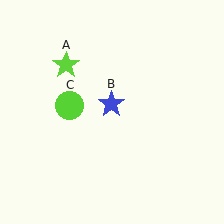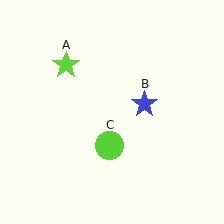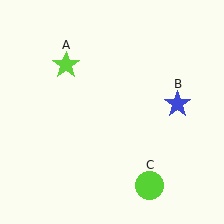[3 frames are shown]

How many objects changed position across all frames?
2 objects changed position: blue star (object B), lime circle (object C).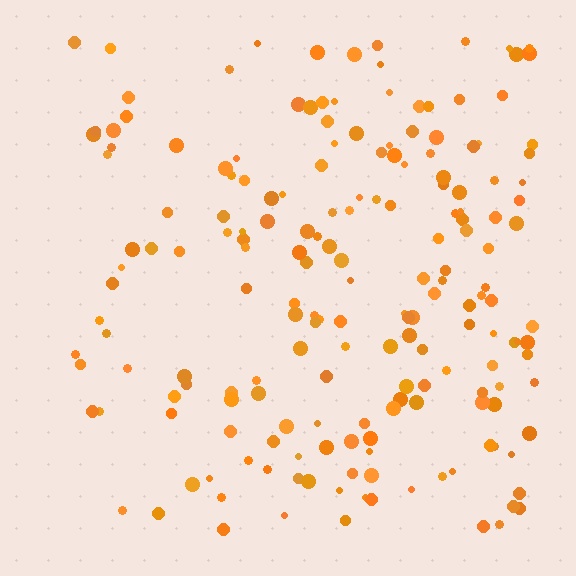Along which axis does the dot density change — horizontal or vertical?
Horizontal.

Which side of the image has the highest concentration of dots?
The right.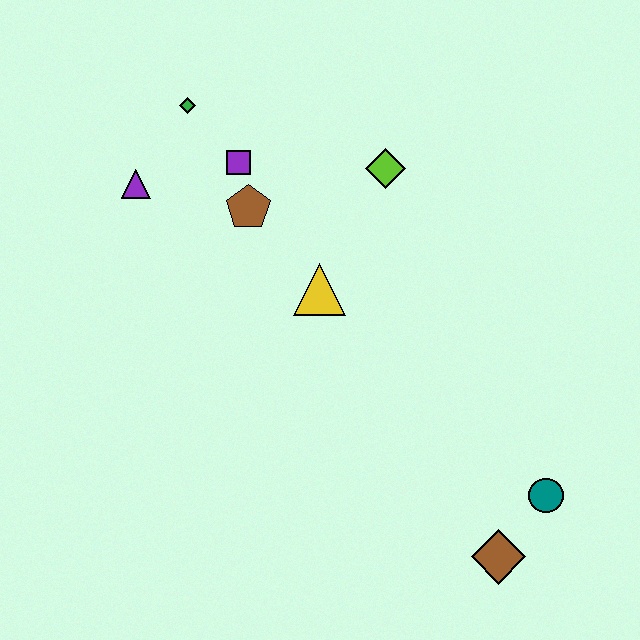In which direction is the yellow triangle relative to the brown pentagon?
The yellow triangle is below the brown pentagon.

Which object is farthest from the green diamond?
The brown diamond is farthest from the green diamond.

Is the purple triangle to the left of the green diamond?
Yes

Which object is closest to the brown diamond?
The teal circle is closest to the brown diamond.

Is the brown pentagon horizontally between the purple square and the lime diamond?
Yes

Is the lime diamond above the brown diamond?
Yes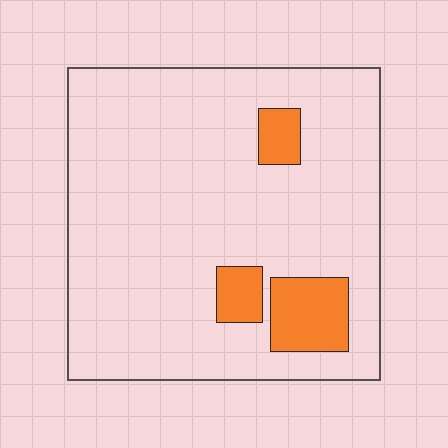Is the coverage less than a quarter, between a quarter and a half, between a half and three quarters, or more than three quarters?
Less than a quarter.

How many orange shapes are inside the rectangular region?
3.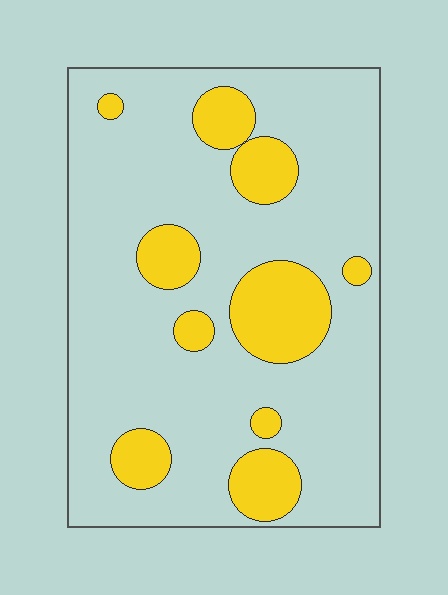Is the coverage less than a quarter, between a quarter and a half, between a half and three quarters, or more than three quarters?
Less than a quarter.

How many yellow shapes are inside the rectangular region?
10.